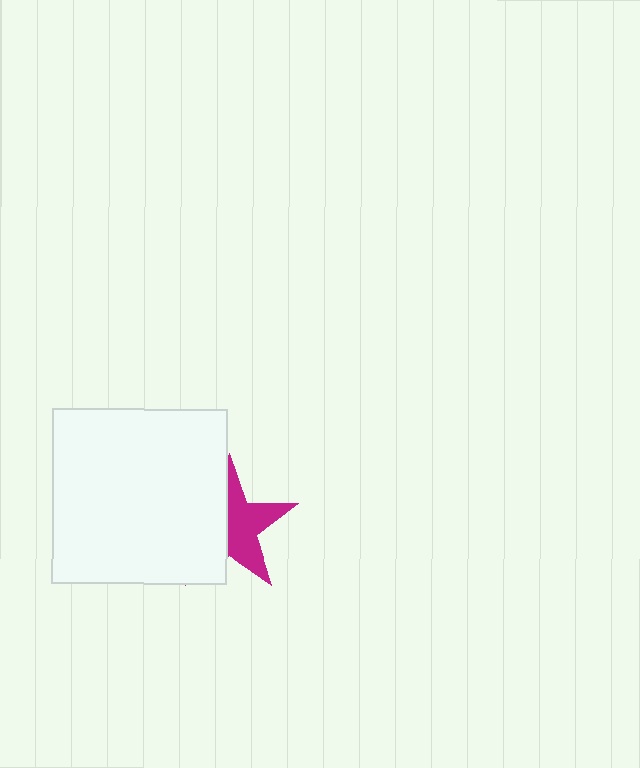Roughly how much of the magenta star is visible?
About half of it is visible (roughly 53%).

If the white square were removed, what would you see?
You would see the complete magenta star.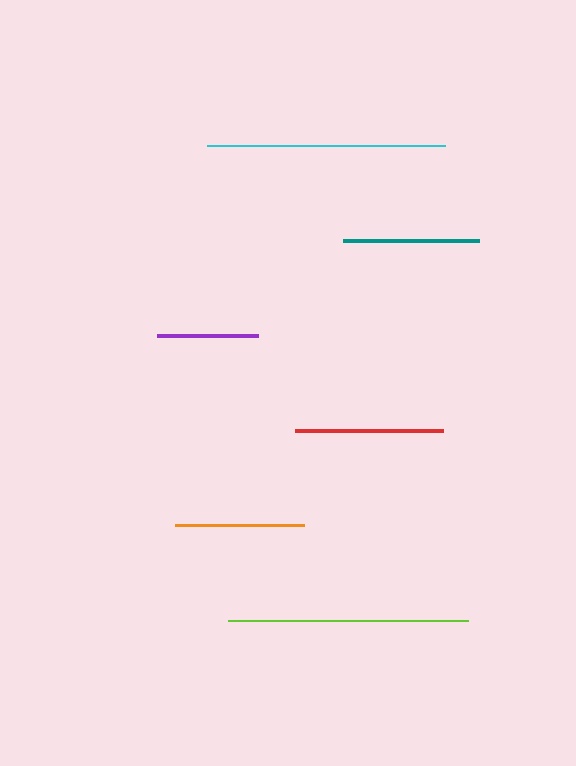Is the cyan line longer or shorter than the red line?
The cyan line is longer than the red line.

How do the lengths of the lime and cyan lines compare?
The lime and cyan lines are approximately the same length.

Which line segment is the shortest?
The purple line is the shortest at approximately 100 pixels.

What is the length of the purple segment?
The purple segment is approximately 100 pixels long.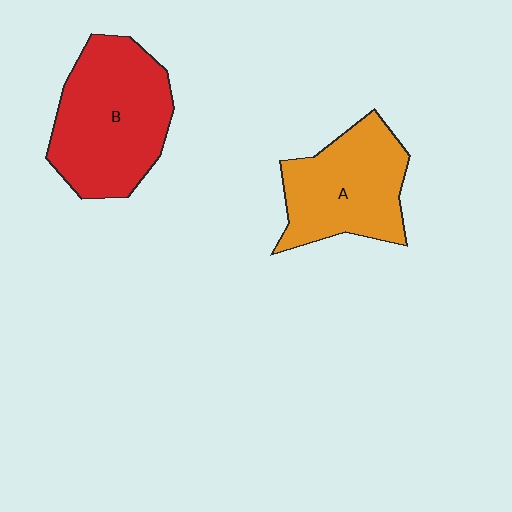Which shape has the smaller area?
Shape A (orange).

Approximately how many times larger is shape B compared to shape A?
Approximately 1.2 times.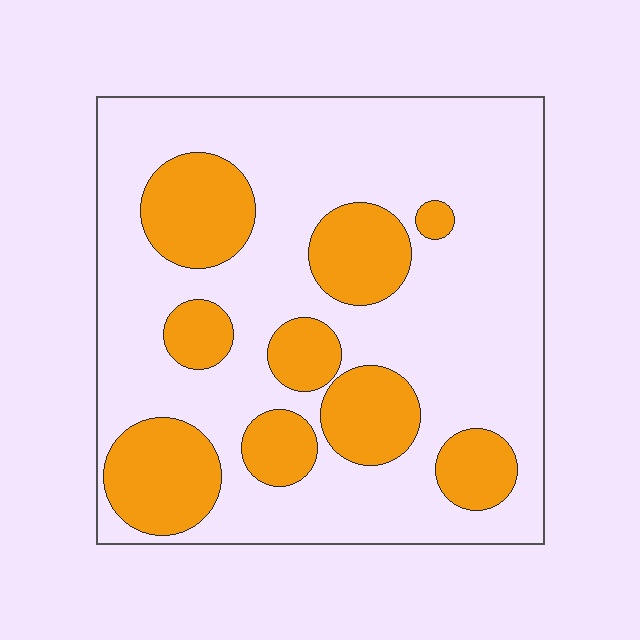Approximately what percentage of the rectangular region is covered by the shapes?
Approximately 30%.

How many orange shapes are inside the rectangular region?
9.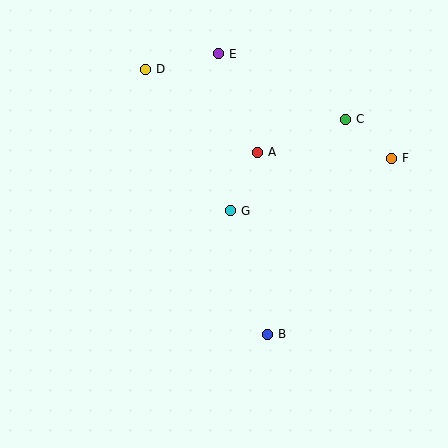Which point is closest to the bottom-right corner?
Point B is closest to the bottom-right corner.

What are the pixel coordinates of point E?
Point E is at (219, 54).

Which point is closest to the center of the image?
Point G at (231, 211) is closest to the center.